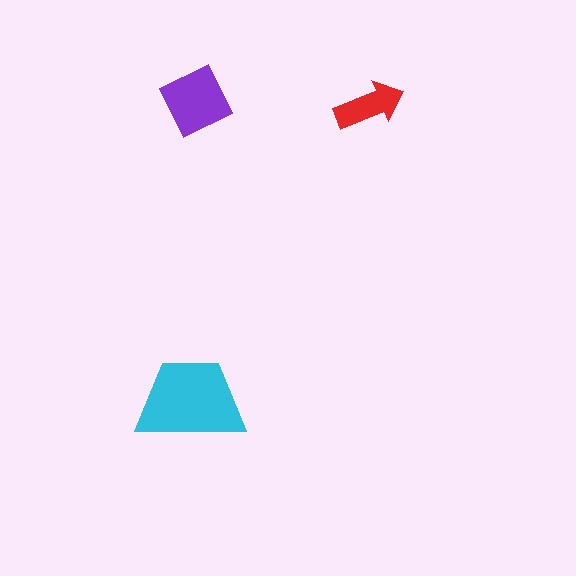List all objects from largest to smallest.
The cyan trapezoid, the purple square, the red arrow.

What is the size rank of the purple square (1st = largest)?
2nd.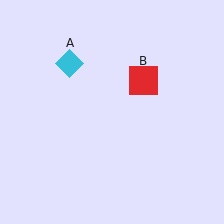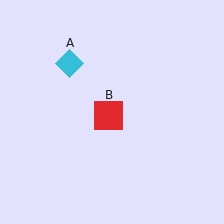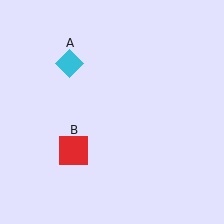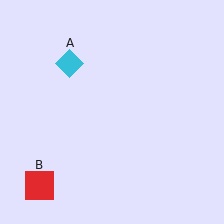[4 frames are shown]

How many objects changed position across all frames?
1 object changed position: red square (object B).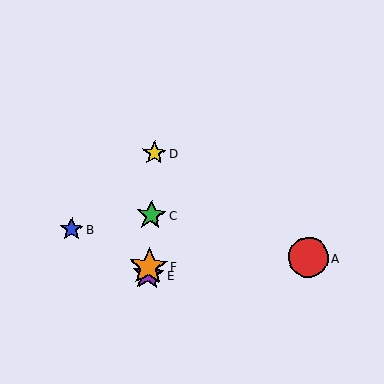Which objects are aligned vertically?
Objects C, D, E, F are aligned vertically.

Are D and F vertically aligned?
Yes, both are at x≈154.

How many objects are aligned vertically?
4 objects (C, D, E, F) are aligned vertically.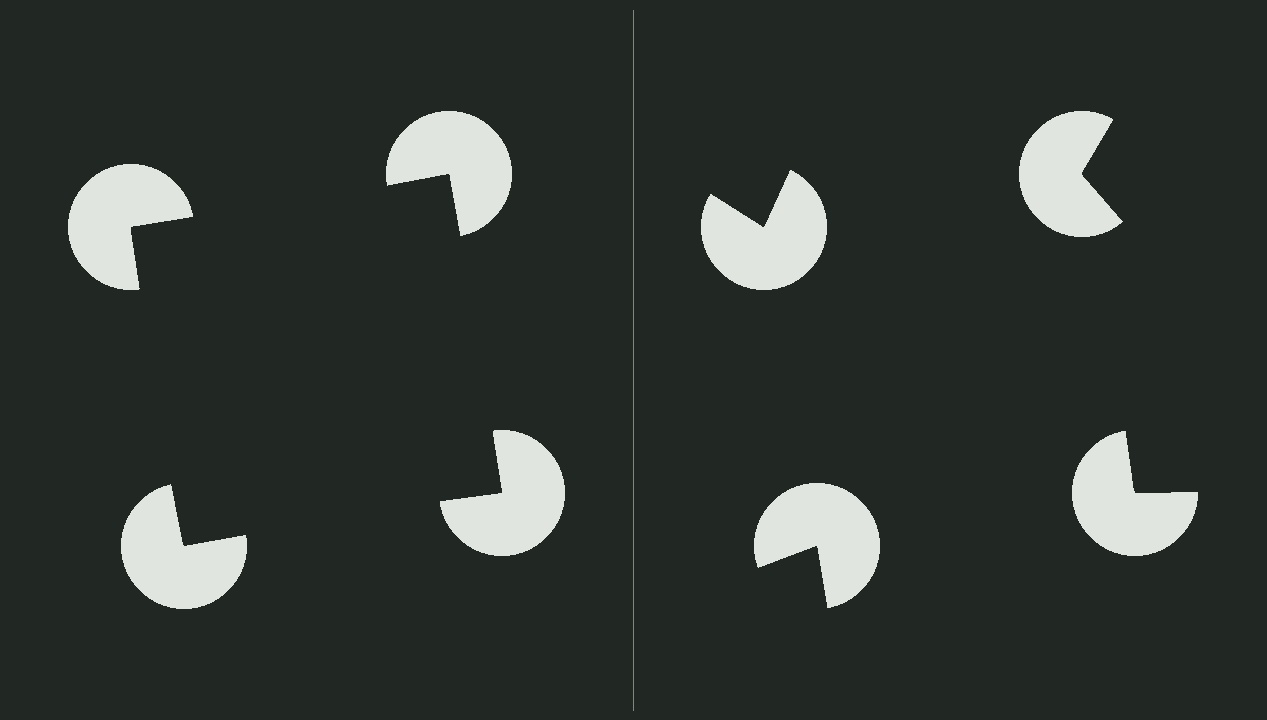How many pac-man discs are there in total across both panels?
8 — 4 on each side.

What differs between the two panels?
The pac-man discs are positioned identically on both sides; only the wedge orientations differ. On the left they align to a square; on the right they are misaligned.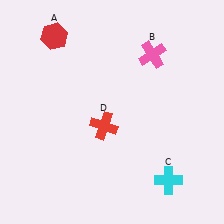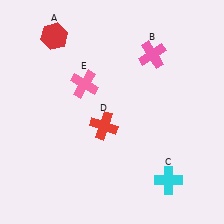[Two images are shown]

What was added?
A pink cross (E) was added in Image 2.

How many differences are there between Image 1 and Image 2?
There is 1 difference between the two images.